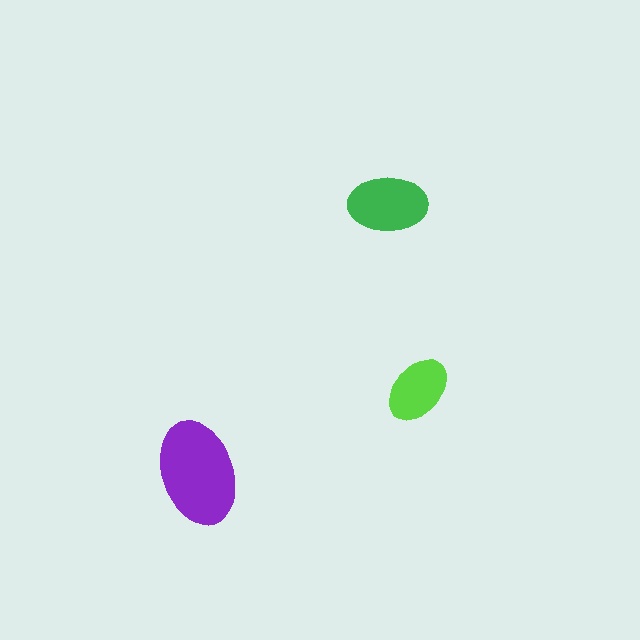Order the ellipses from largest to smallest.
the purple one, the green one, the lime one.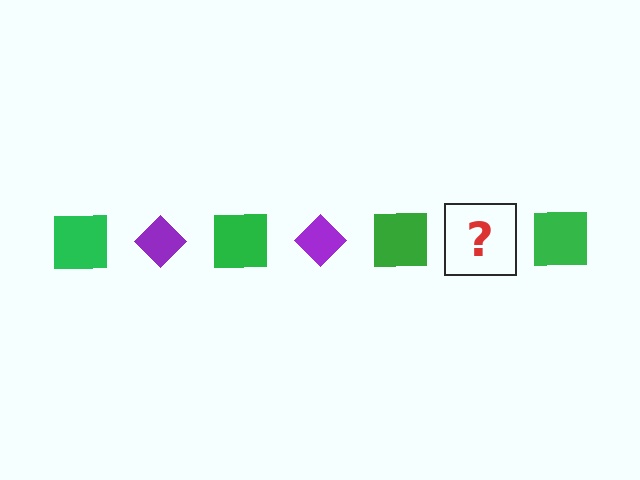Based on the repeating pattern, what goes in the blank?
The blank should be a purple diamond.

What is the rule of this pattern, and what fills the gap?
The rule is that the pattern alternates between green square and purple diamond. The gap should be filled with a purple diamond.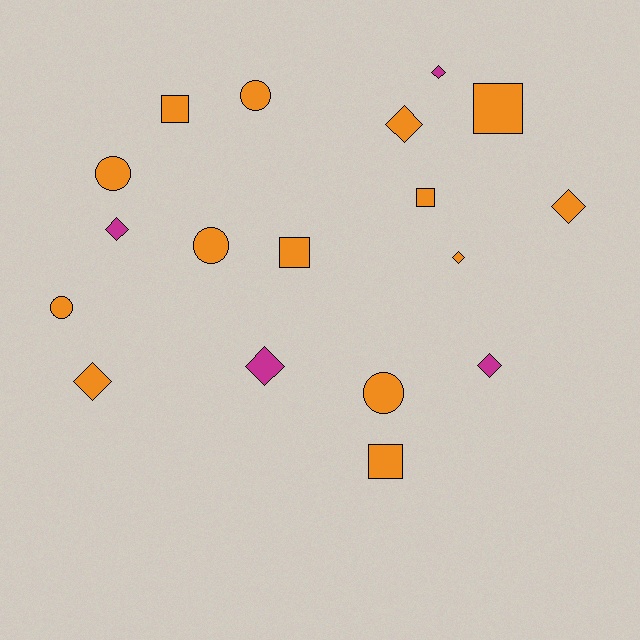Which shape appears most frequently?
Diamond, with 8 objects.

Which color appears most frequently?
Orange, with 14 objects.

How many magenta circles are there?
There are no magenta circles.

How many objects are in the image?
There are 18 objects.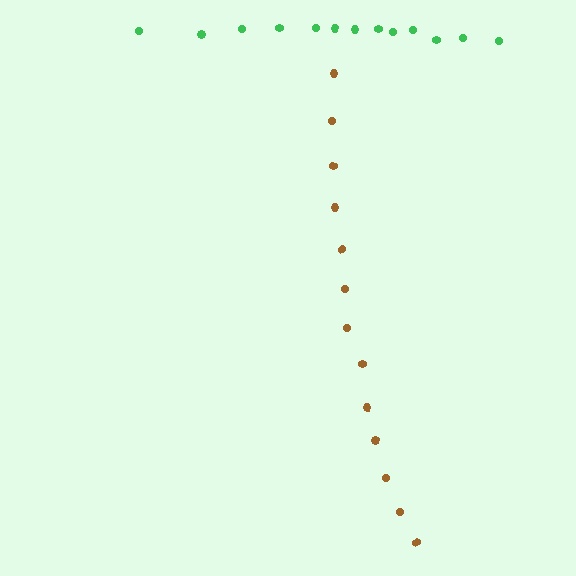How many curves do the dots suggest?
There are 2 distinct paths.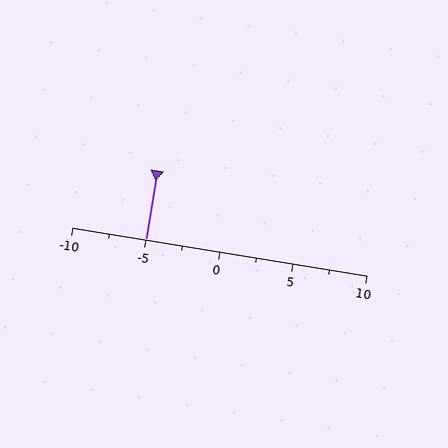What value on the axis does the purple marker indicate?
The marker indicates approximately -5.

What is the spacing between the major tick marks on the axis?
The major ticks are spaced 5 apart.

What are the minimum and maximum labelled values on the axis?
The axis runs from -10 to 10.